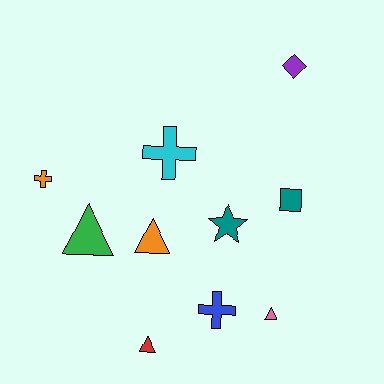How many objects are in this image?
There are 10 objects.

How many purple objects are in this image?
There is 1 purple object.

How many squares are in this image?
There is 1 square.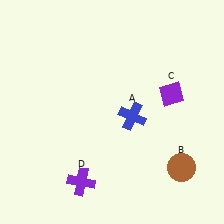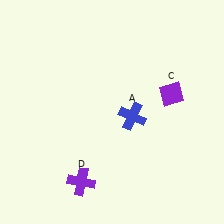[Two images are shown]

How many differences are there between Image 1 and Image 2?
There is 1 difference between the two images.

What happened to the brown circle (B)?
The brown circle (B) was removed in Image 2. It was in the bottom-right area of Image 1.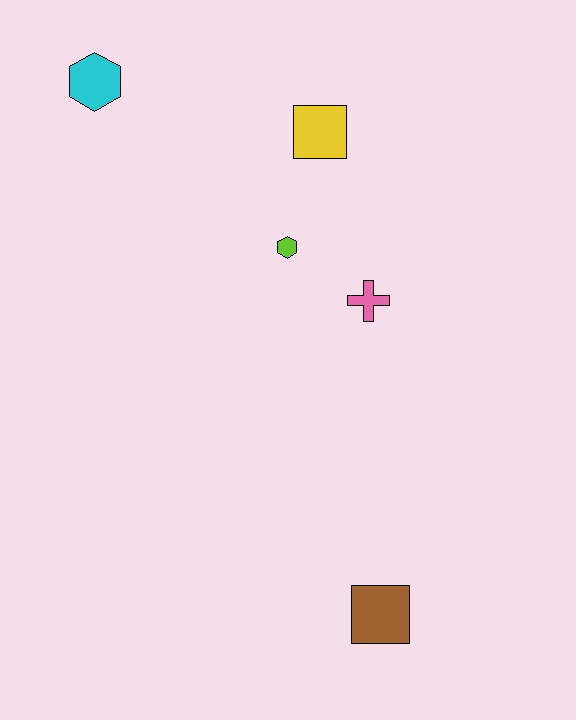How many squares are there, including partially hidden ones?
There are 2 squares.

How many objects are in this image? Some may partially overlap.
There are 5 objects.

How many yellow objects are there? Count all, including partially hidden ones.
There is 1 yellow object.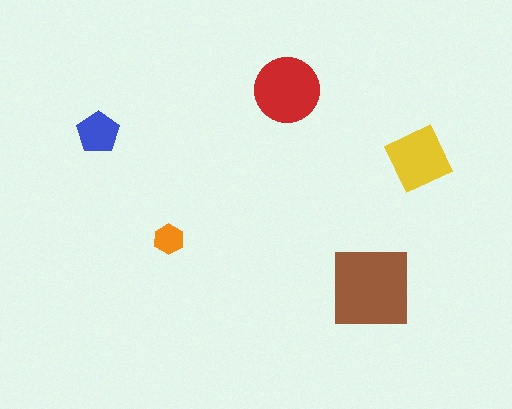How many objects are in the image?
There are 5 objects in the image.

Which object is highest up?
The red circle is topmost.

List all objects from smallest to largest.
The orange hexagon, the blue pentagon, the yellow diamond, the red circle, the brown square.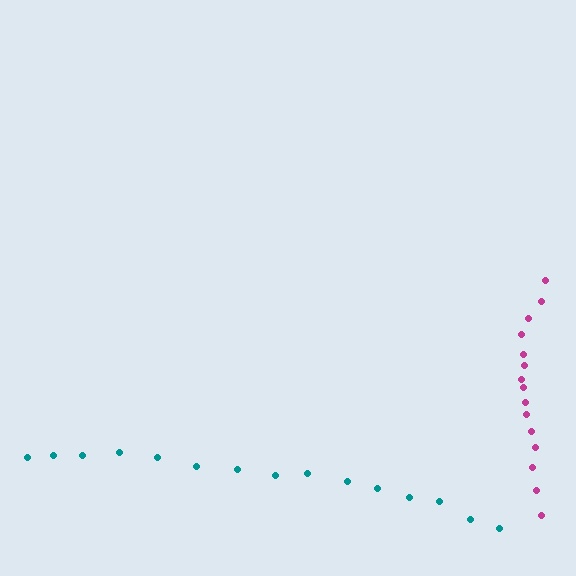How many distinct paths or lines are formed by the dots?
There are 2 distinct paths.